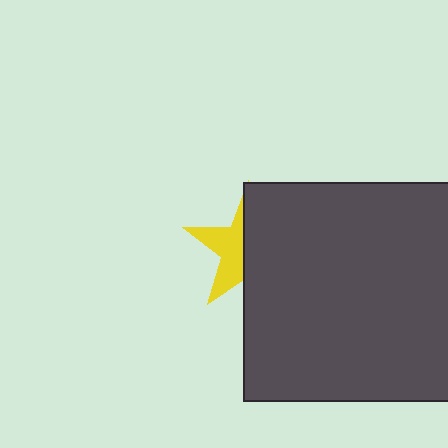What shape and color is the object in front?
The object in front is a dark gray square.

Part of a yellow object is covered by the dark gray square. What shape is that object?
It is a star.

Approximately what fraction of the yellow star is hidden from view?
Roughly 57% of the yellow star is hidden behind the dark gray square.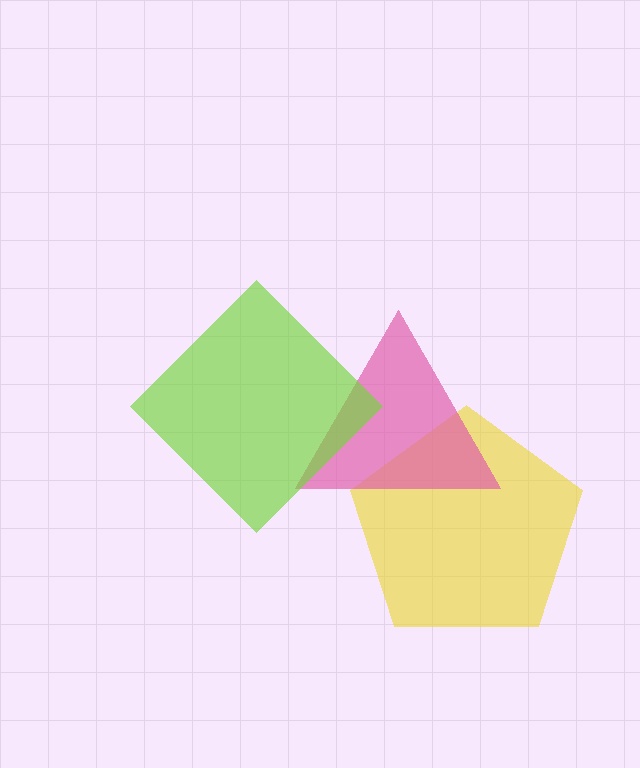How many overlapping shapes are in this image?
There are 3 overlapping shapes in the image.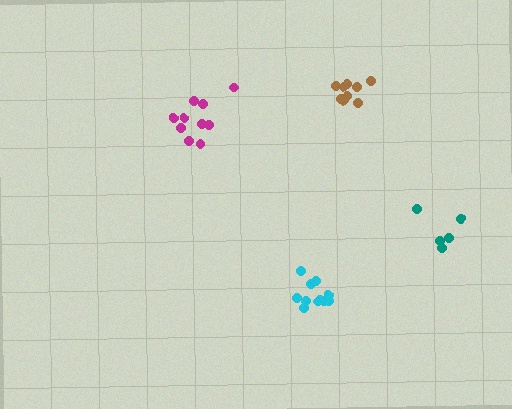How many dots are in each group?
Group 1: 9 dots, Group 2: 11 dots, Group 3: 10 dots, Group 4: 5 dots (35 total).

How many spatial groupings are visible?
There are 4 spatial groupings.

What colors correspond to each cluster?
The clusters are colored: brown, cyan, magenta, teal.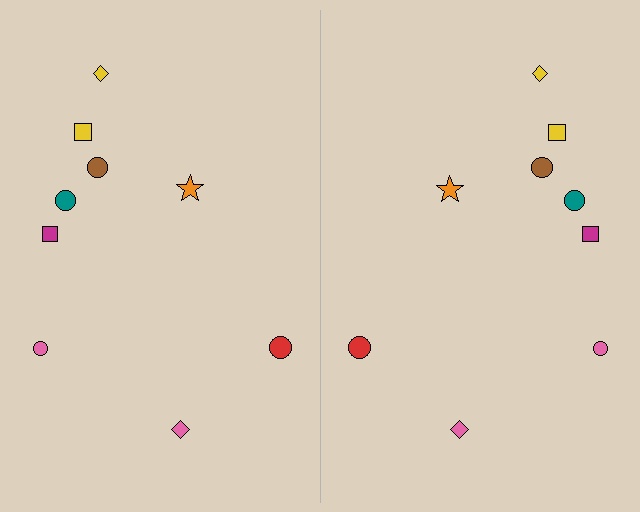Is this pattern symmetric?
Yes, this pattern has bilateral (reflection) symmetry.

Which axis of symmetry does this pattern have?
The pattern has a vertical axis of symmetry running through the center of the image.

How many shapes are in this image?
There are 18 shapes in this image.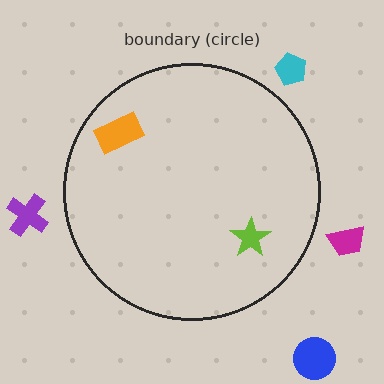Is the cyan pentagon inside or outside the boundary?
Outside.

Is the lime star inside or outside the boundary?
Inside.